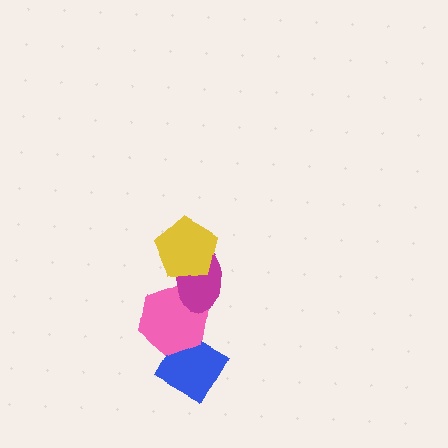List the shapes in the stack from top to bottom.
From top to bottom: the yellow pentagon, the magenta ellipse, the pink hexagon, the blue diamond.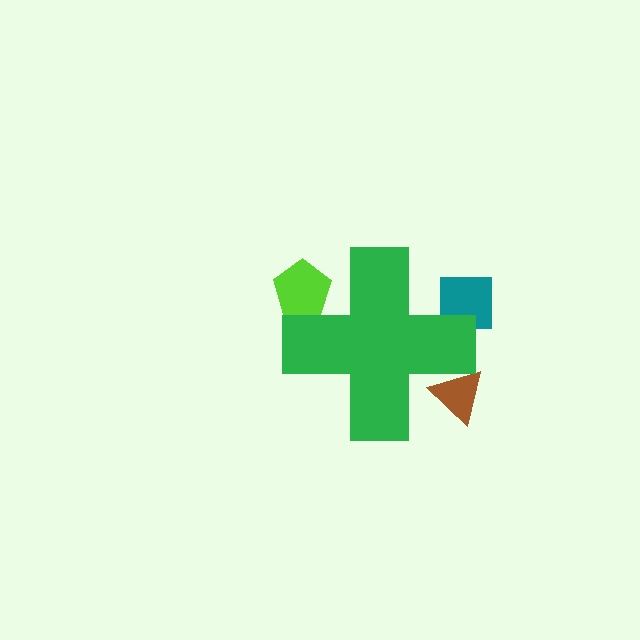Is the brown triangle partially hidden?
Yes, the brown triangle is partially hidden behind the green cross.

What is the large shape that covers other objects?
A green cross.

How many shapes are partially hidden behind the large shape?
3 shapes are partially hidden.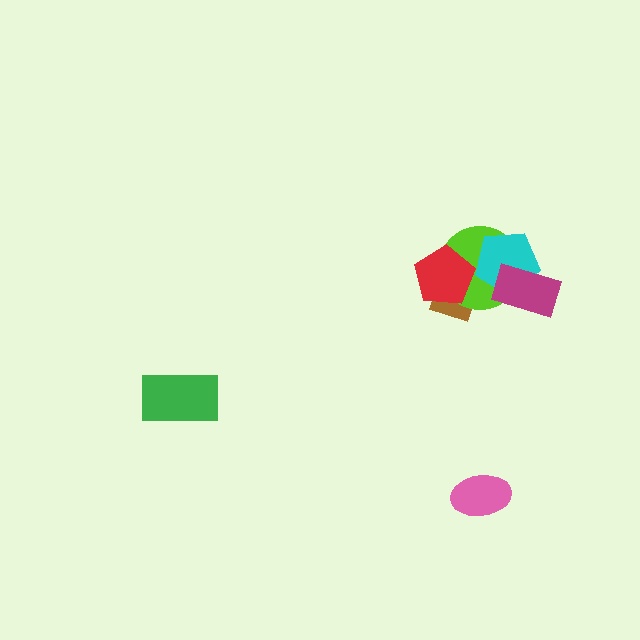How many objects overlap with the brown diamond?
2 objects overlap with the brown diamond.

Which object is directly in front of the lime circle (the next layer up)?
The cyan pentagon is directly in front of the lime circle.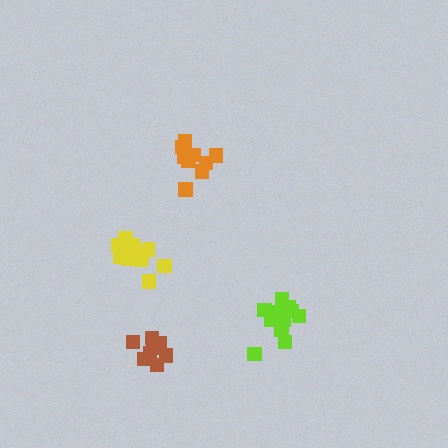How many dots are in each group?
Group 1: 11 dots, Group 2: 9 dots, Group 3: 10 dots, Group 4: 12 dots (42 total).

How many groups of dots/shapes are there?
There are 4 groups.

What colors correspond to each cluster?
The clusters are colored: yellow, brown, orange, lime.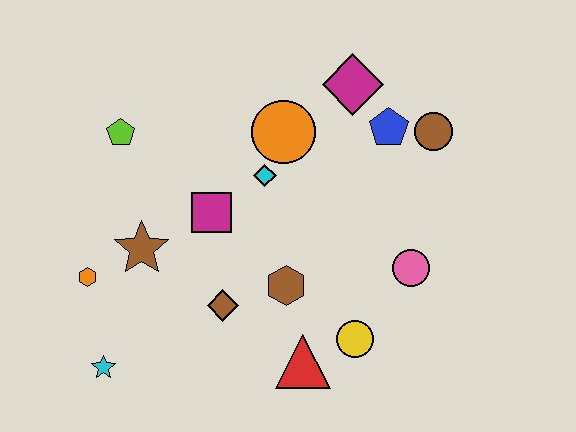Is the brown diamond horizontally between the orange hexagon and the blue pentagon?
Yes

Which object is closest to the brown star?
The orange hexagon is closest to the brown star.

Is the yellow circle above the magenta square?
No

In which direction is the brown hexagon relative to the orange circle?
The brown hexagon is below the orange circle.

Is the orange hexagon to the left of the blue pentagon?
Yes